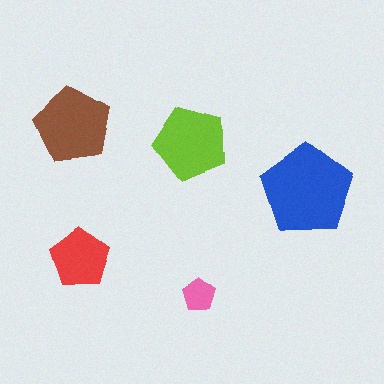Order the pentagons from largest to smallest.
the blue one, the brown one, the lime one, the red one, the pink one.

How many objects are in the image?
There are 5 objects in the image.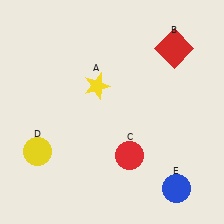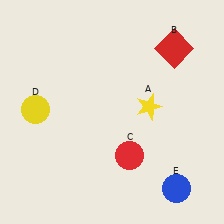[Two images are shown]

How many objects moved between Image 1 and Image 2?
2 objects moved between the two images.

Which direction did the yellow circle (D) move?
The yellow circle (D) moved up.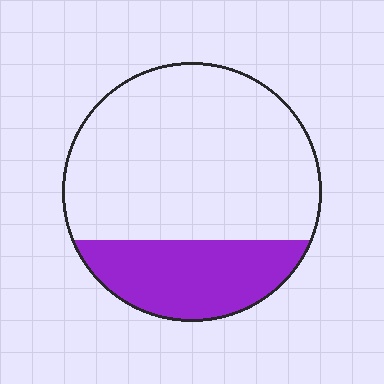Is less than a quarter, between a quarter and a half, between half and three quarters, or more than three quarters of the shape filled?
Between a quarter and a half.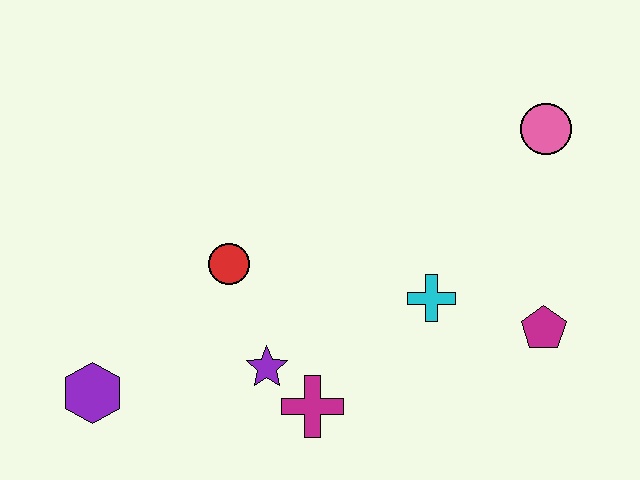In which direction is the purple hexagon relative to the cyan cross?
The purple hexagon is to the left of the cyan cross.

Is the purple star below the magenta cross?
No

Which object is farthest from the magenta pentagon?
The purple hexagon is farthest from the magenta pentagon.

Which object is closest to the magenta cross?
The purple star is closest to the magenta cross.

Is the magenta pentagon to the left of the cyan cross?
No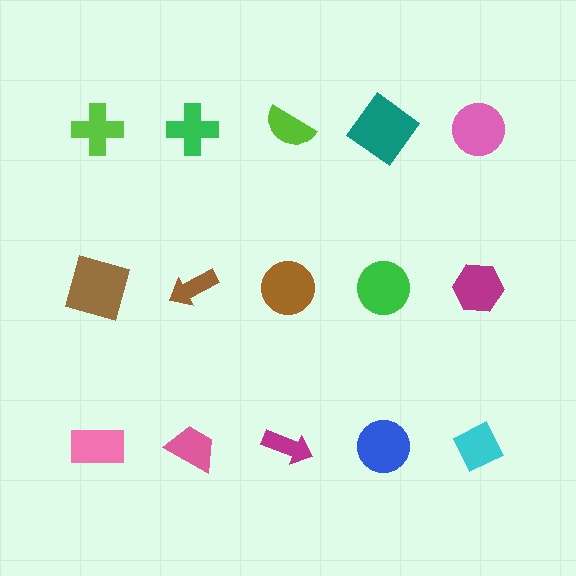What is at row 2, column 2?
A brown arrow.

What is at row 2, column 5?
A magenta hexagon.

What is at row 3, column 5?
A cyan diamond.